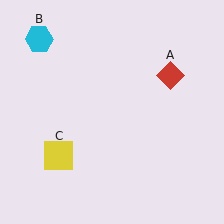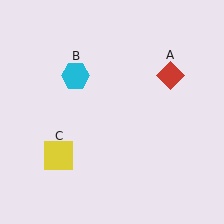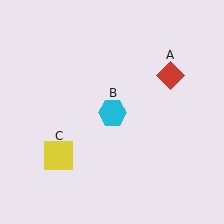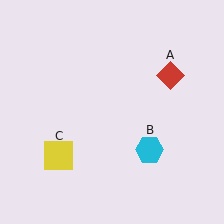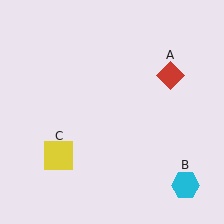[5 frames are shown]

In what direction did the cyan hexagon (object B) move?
The cyan hexagon (object B) moved down and to the right.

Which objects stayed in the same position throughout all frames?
Red diamond (object A) and yellow square (object C) remained stationary.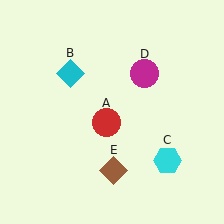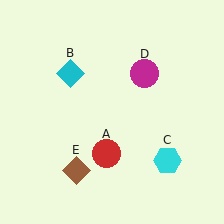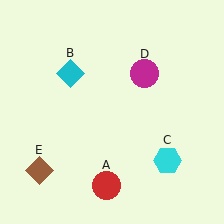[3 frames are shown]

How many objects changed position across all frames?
2 objects changed position: red circle (object A), brown diamond (object E).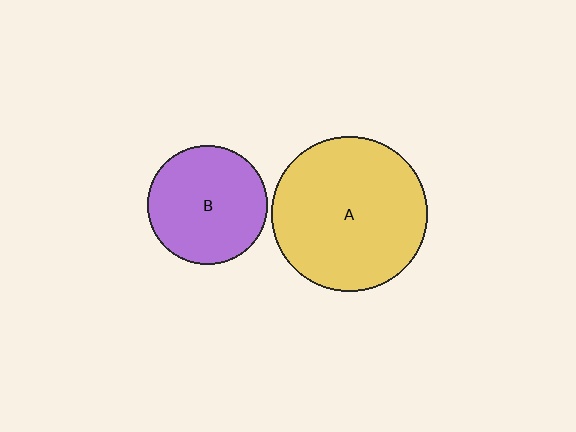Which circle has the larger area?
Circle A (yellow).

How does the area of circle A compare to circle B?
Approximately 1.7 times.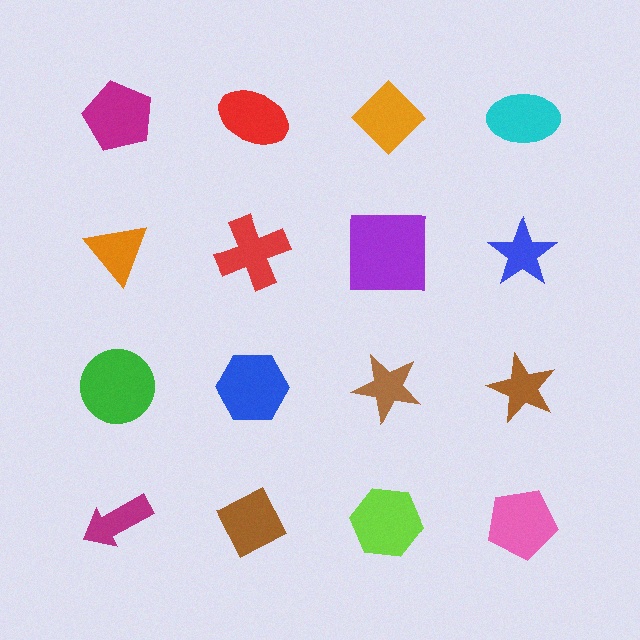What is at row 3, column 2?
A blue hexagon.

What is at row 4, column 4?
A pink pentagon.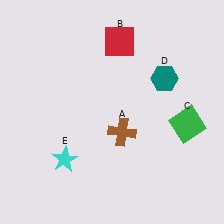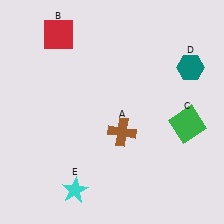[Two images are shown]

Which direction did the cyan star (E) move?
The cyan star (E) moved down.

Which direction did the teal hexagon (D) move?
The teal hexagon (D) moved right.